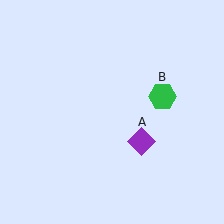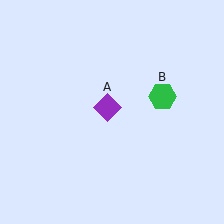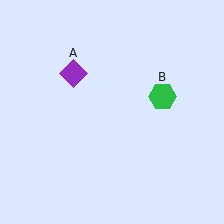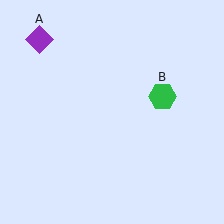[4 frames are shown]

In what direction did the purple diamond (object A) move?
The purple diamond (object A) moved up and to the left.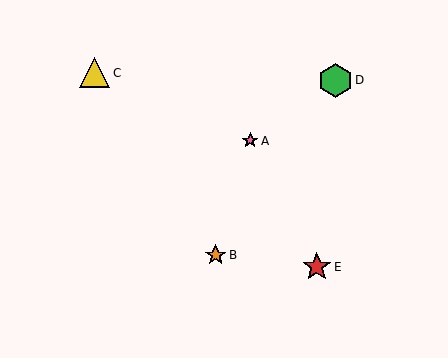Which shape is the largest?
The green hexagon (labeled D) is the largest.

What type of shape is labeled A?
Shape A is a pink star.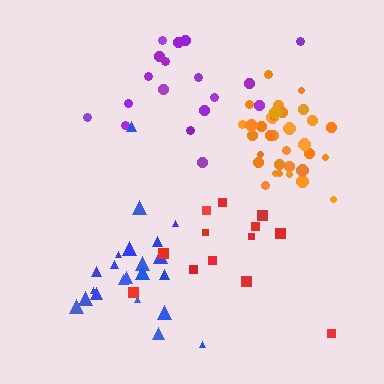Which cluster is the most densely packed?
Orange.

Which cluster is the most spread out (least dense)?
Red.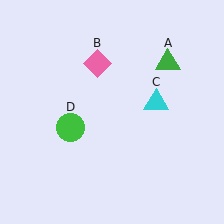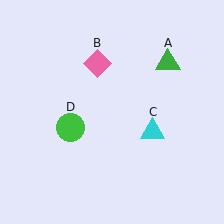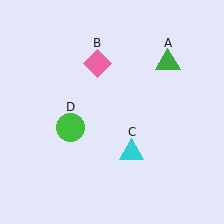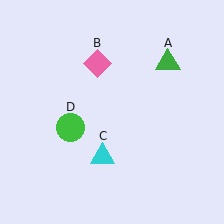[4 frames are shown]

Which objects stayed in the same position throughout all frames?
Green triangle (object A) and pink diamond (object B) and green circle (object D) remained stationary.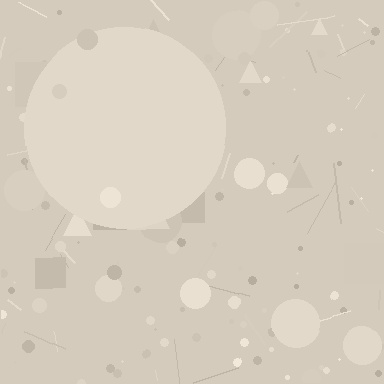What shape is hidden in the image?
A circle is hidden in the image.